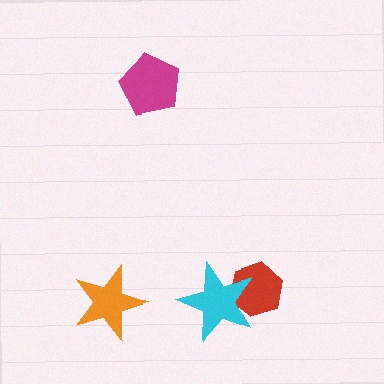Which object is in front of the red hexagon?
The cyan star is in front of the red hexagon.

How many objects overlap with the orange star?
0 objects overlap with the orange star.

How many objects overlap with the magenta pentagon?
0 objects overlap with the magenta pentagon.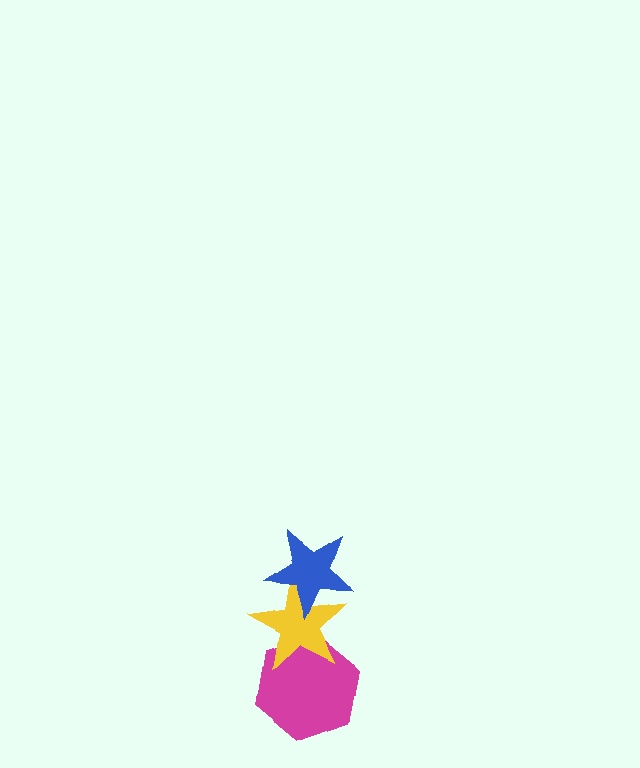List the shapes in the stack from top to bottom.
From top to bottom: the blue star, the yellow star, the magenta hexagon.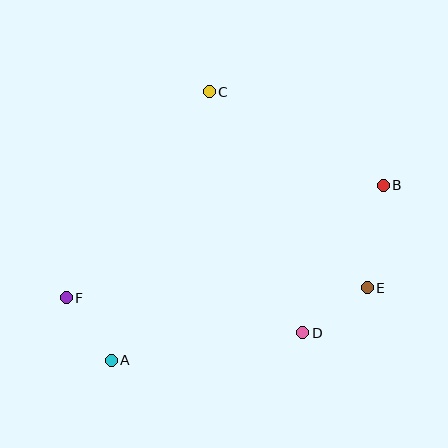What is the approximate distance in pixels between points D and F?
The distance between D and F is approximately 239 pixels.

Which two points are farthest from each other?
Points B and F are farthest from each other.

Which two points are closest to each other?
Points A and F are closest to each other.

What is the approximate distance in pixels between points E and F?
The distance between E and F is approximately 301 pixels.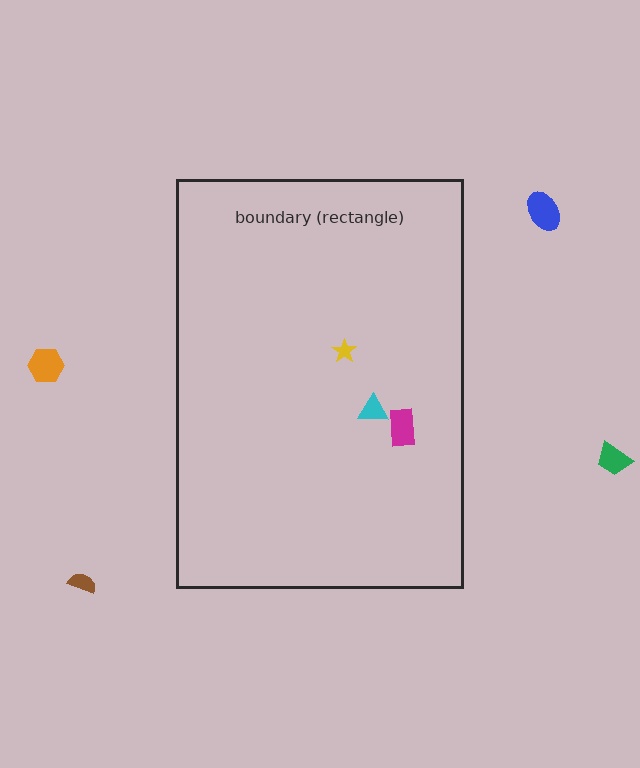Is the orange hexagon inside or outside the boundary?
Outside.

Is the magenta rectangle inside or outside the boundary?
Inside.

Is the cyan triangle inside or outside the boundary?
Inside.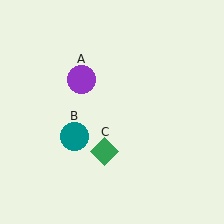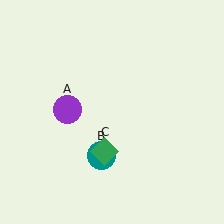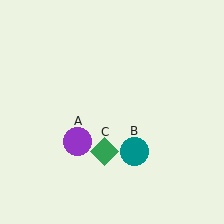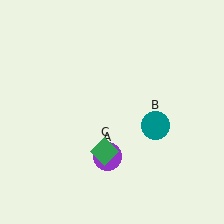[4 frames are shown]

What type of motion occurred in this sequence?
The purple circle (object A), teal circle (object B) rotated counterclockwise around the center of the scene.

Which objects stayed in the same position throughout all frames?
Green diamond (object C) remained stationary.